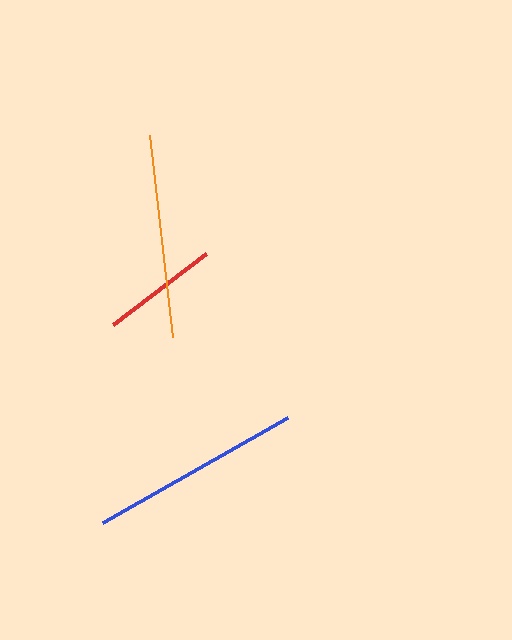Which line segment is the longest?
The blue line is the longest at approximately 213 pixels.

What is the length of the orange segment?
The orange segment is approximately 204 pixels long.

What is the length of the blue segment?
The blue segment is approximately 213 pixels long.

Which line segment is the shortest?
The red line is the shortest at approximately 118 pixels.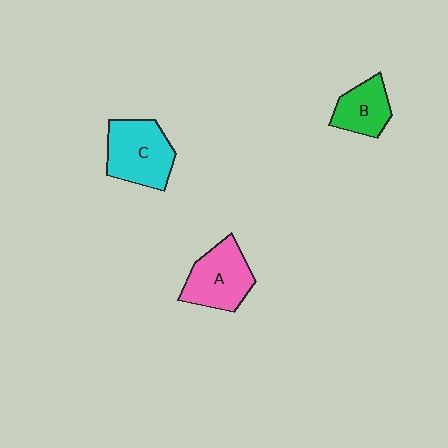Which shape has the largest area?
Shape C (cyan).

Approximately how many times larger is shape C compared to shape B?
Approximately 1.5 times.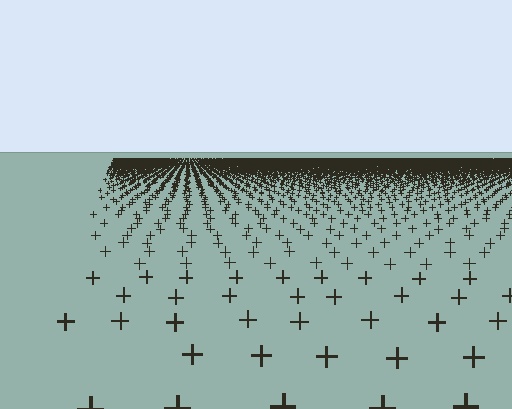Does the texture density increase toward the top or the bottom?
Density increases toward the top.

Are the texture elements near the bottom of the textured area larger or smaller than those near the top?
Larger. Near the bottom, elements are closer to the viewer and appear at a bigger on-screen size.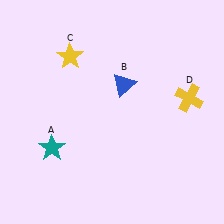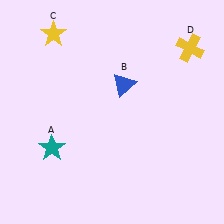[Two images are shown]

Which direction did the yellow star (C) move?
The yellow star (C) moved up.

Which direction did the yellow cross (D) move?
The yellow cross (D) moved up.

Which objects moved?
The objects that moved are: the yellow star (C), the yellow cross (D).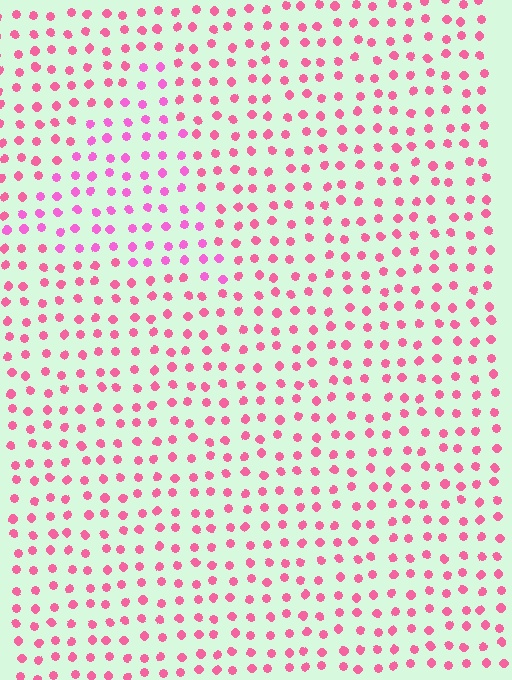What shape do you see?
I see a triangle.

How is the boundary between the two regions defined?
The boundary is defined purely by a slight shift in hue (about 23 degrees). Spacing, size, and orientation are identical on both sides.